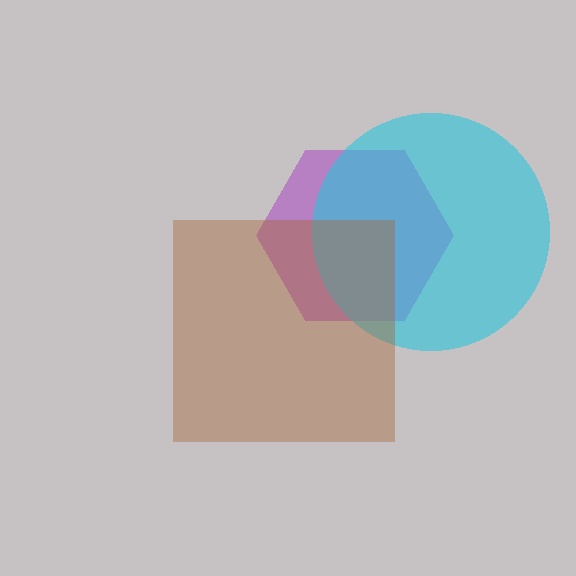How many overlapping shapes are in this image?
There are 3 overlapping shapes in the image.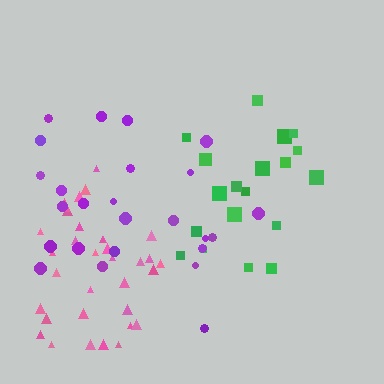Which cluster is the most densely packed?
Pink.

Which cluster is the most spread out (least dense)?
Purple.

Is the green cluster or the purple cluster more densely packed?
Green.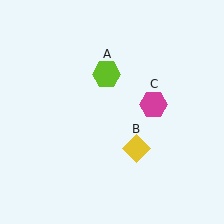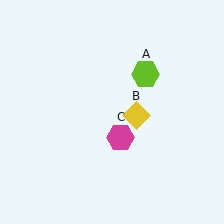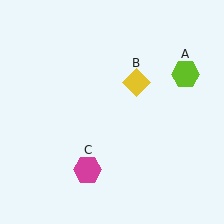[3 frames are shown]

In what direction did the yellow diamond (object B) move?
The yellow diamond (object B) moved up.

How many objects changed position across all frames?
3 objects changed position: lime hexagon (object A), yellow diamond (object B), magenta hexagon (object C).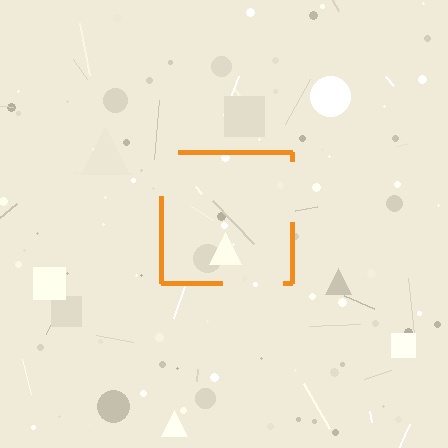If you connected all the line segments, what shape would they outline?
They would outline a square.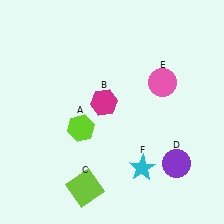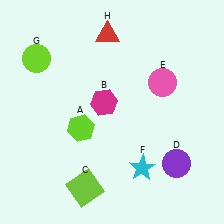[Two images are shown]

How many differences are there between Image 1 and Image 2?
There are 2 differences between the two images.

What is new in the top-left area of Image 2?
A red triangle (H) was added in the top-left area of Image 2.